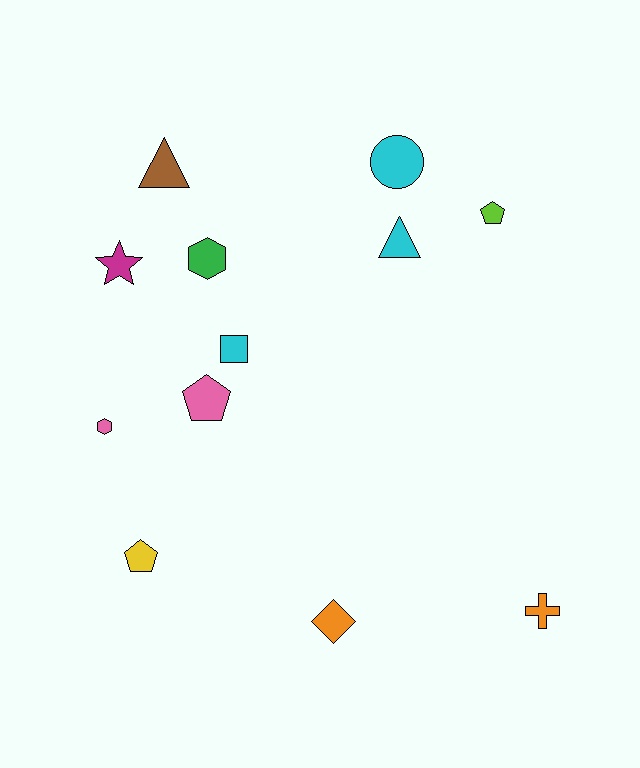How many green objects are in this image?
There is 1 green object.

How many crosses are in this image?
There is 1 cross.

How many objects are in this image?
There are 12 objects.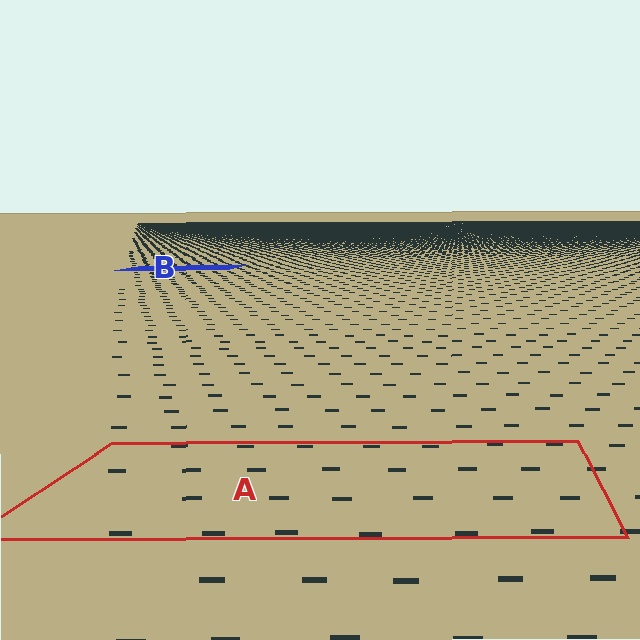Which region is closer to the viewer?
Region A is closer. The texture elements there are larger and more spread out.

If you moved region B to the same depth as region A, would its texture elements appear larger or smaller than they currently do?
They would appear larger. At a closer depth, the same texture elements are projected at a bigger on-screen size.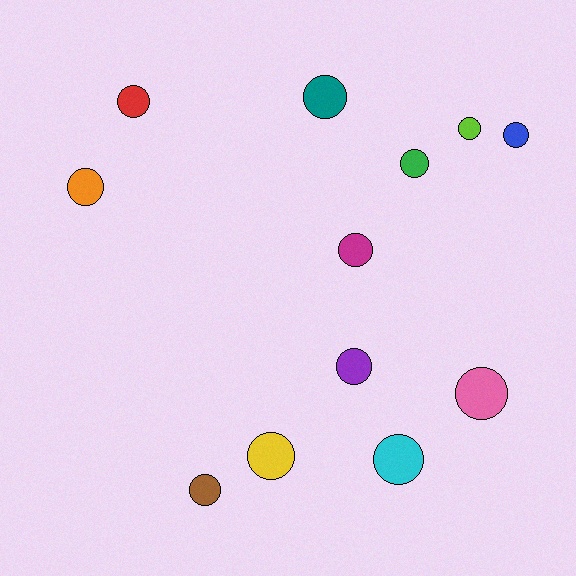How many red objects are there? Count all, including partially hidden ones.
There is 1 red object.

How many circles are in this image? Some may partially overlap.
There are 12 circles.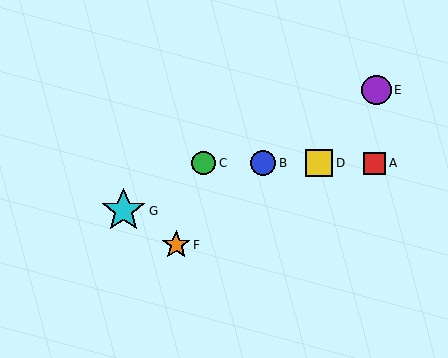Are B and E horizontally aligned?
No, B is at y≈163 and E is at y≈90.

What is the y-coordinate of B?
Object B is at y≈163.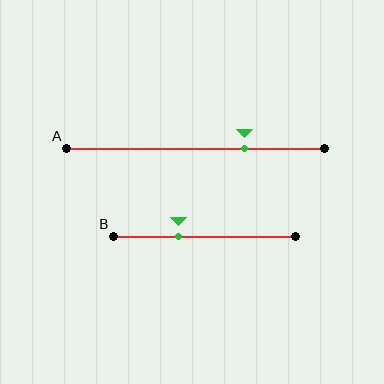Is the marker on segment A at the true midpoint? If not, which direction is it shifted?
No, the marker on segment A is shifted to the right by about 19% of the segment length.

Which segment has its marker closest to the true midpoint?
Segment B has its marker closest to the true midpoint.